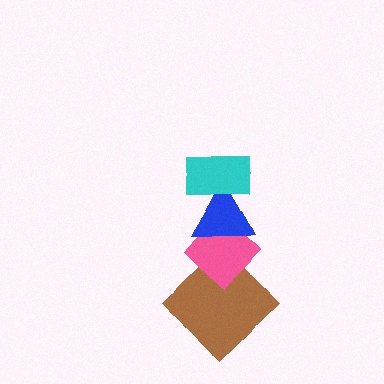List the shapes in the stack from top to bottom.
From top to bottom: the cyan rectangle, the blue triangle, the pink diamond, the brown diamond.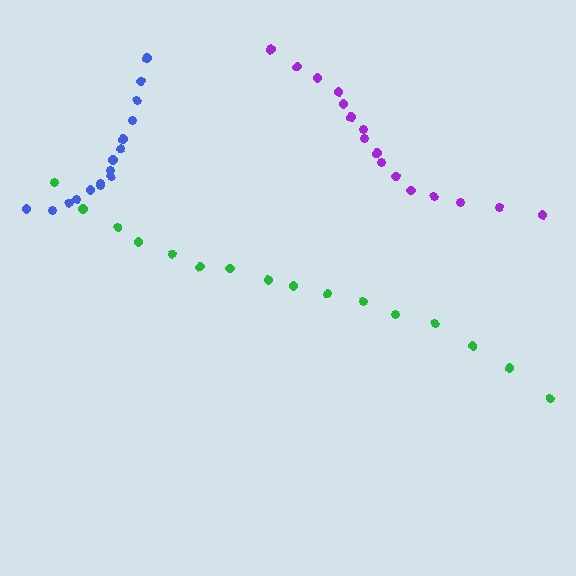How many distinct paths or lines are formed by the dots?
There are 3 distinct paths.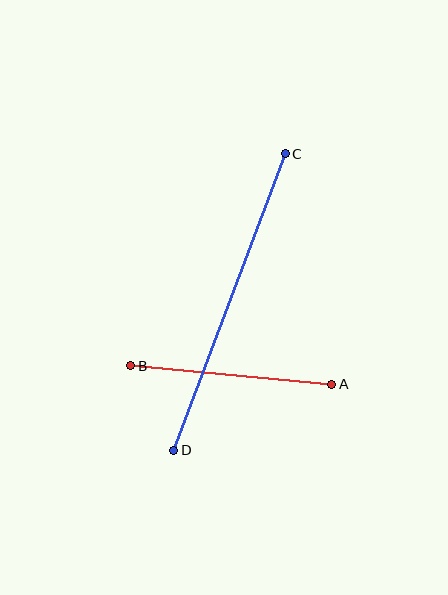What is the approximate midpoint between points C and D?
The midpoint is at approximately (230, 302) pixels.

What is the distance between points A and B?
The distance is approximately 202 pixels.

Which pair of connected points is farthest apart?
Points C and D are farthest apart.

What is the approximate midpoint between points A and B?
The midpoint is at approximately (231, 375) pixels.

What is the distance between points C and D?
The distance is approximately 317 pixels.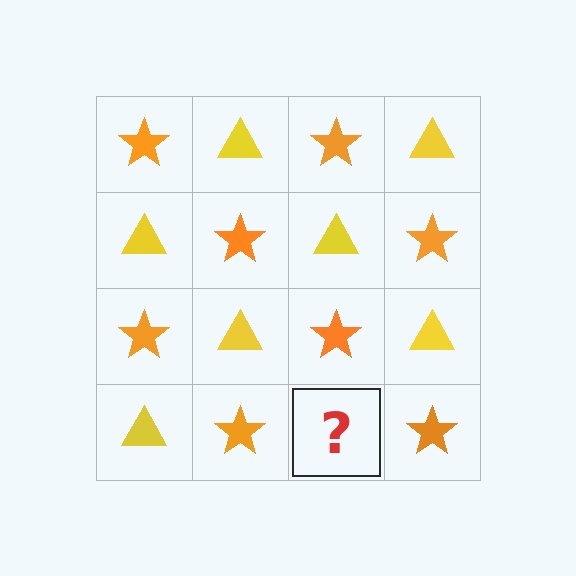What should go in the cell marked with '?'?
The missing cell should contain a yellow triangle.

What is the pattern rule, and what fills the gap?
The rule is that it alternates orange star and yellow triangle in a checkerboard pattern. The gap should be filled with a yellow triangle.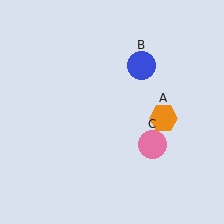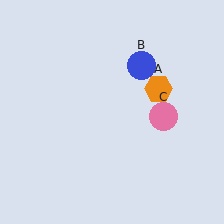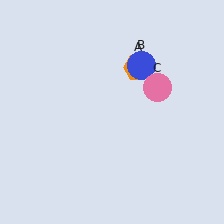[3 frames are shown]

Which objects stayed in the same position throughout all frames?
Blue circle (object B) remained stationary.